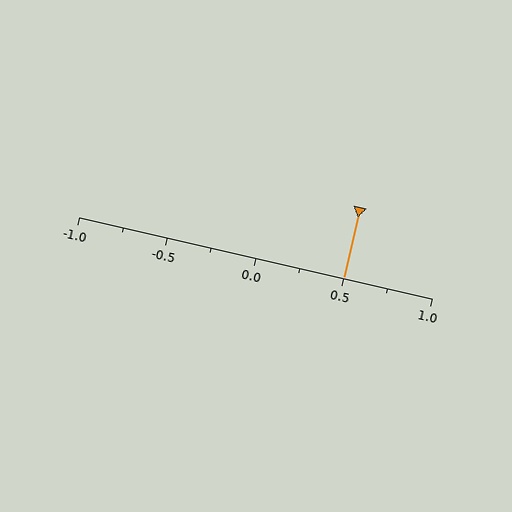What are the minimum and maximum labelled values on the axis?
The axis runs from -1.0 to 1.0.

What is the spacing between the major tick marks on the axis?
The major ticks are spaced 0.5 apart.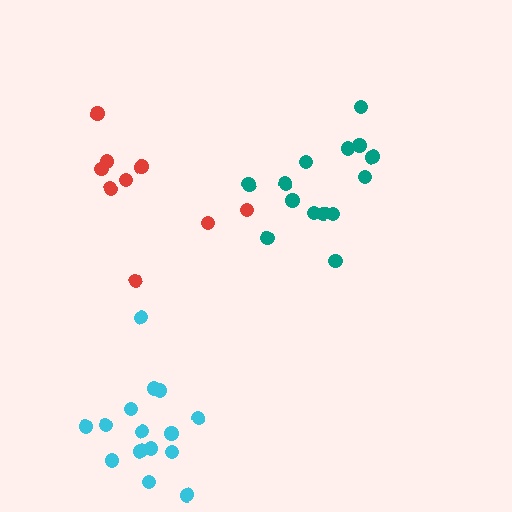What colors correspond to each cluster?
The clusters are colored: teal, cyan, red.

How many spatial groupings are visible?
There are 3 spatial groupings.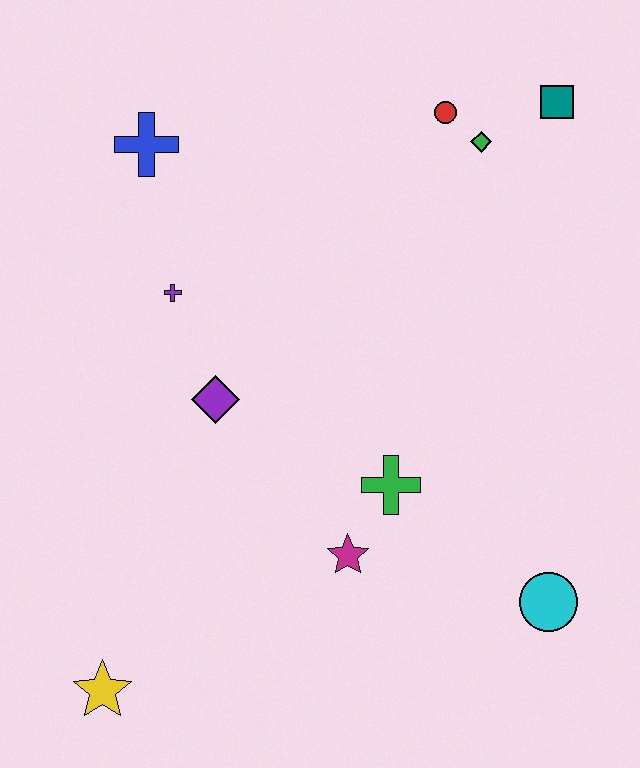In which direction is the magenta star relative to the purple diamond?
The magenta star is below the purple diamond.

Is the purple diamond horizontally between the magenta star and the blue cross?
Yes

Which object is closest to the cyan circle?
The green cross is closest to the cyan circle.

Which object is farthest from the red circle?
The yellow star is farthest from the red circle.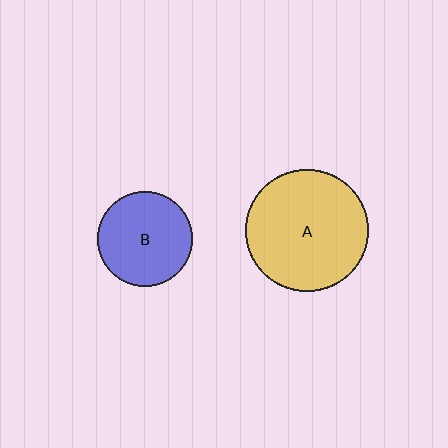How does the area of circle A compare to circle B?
Approximately 1.6 times.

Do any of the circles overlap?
No, none of the circles overlap.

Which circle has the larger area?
Circle A (yellow).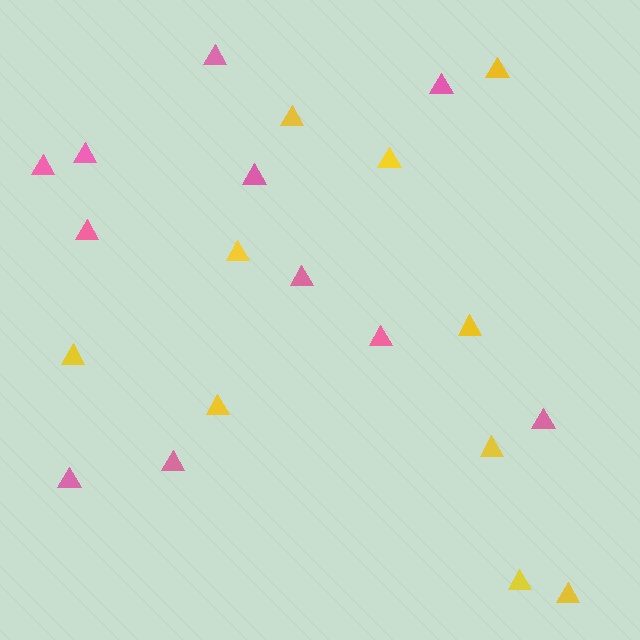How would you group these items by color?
There are 2 groups: one group of pink triangles (11) and one group of yellow triangles (10).